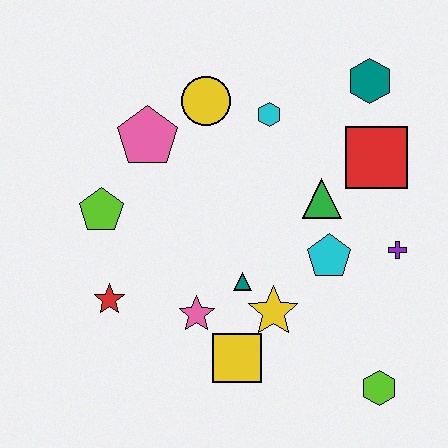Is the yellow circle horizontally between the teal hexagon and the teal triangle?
No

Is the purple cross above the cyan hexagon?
No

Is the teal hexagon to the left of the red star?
No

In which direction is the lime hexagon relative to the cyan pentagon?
The lime hexagon is below the cyan pentagon.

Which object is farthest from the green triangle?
The red star is farthest from the green triangle.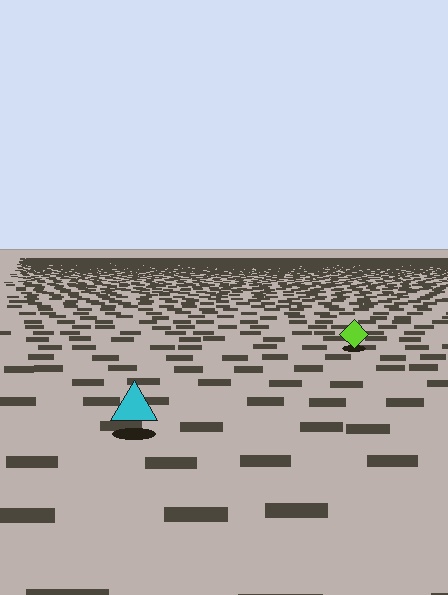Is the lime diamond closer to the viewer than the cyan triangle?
No. The cyan triangle is closer — you can tell from the texture gradient: the ground texture is coarser near it.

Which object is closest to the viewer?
The cyan triangle is closest. The texture marks near it are larger and more spread out.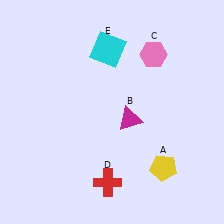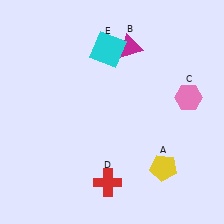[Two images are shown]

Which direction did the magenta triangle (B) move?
The magenta triangle (B) moved up.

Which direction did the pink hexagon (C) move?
The pink hexagon (C) moved down.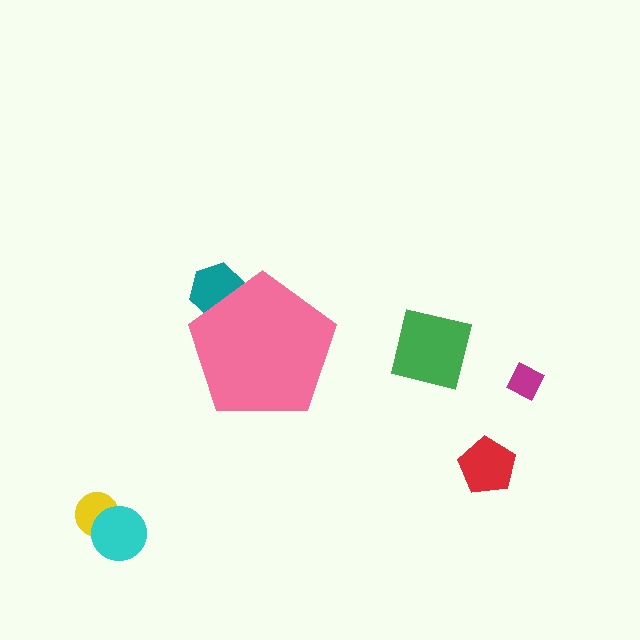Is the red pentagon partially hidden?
No, the red pentagon is fully visible.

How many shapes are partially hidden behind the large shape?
1 shape is partially hidden.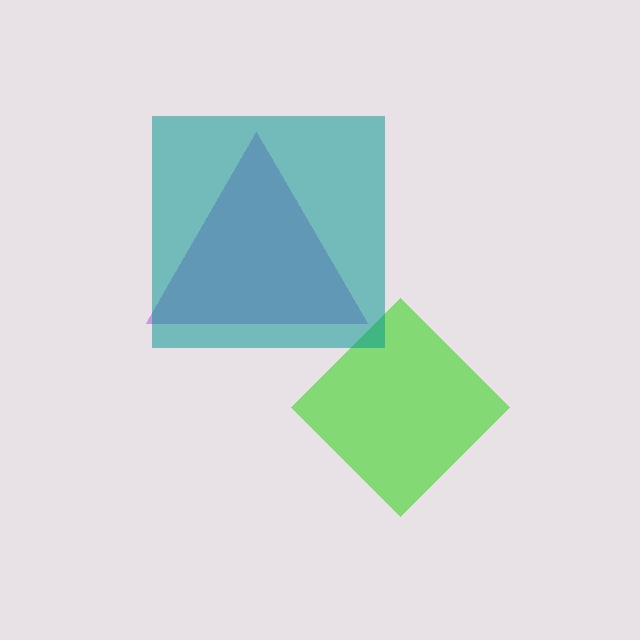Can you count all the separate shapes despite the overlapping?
Yes, there are 3 separate shapes.